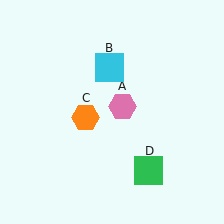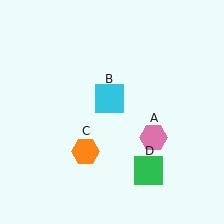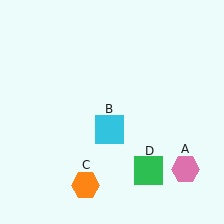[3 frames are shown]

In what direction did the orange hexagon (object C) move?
The orange hexagon (object C) moved down.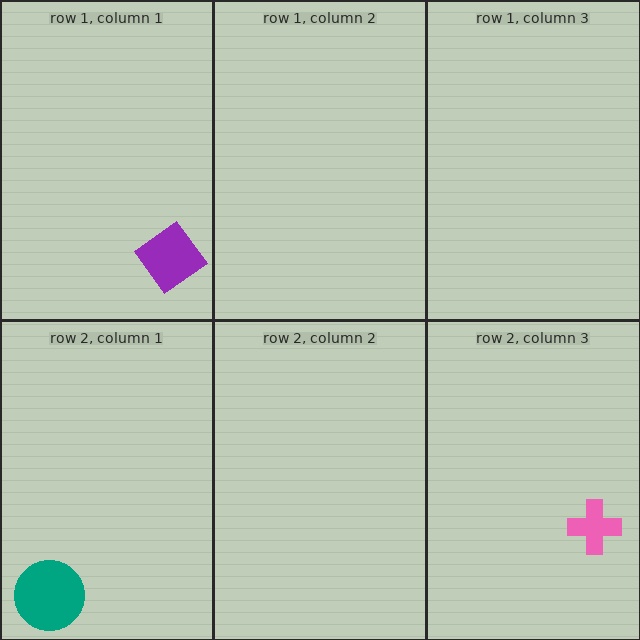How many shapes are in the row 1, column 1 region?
1.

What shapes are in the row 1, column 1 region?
The purple diamond.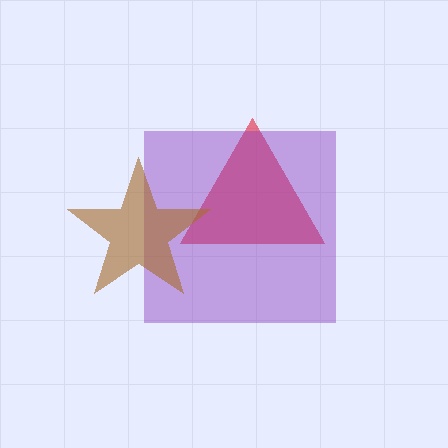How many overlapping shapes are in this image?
There are 3 overlapping shapes in the image.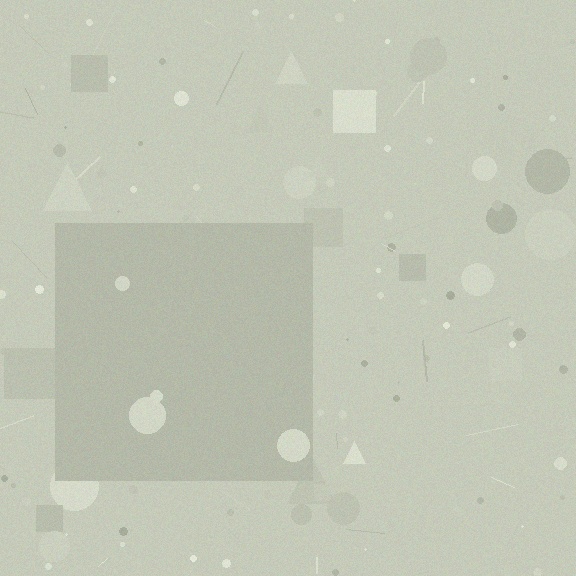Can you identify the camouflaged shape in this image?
The camouflaged shape is a square.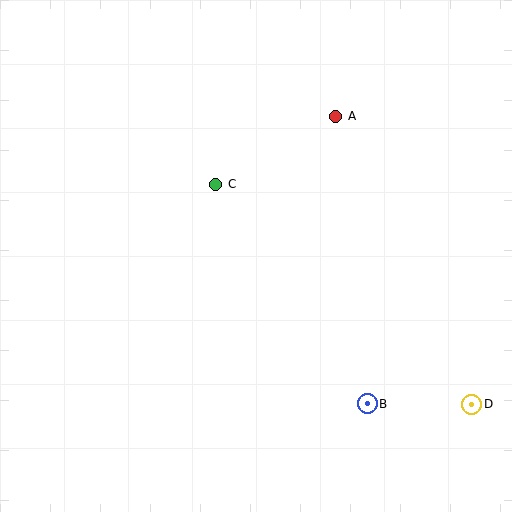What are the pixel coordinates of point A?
Point A is at (336, 116).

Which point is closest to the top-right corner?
Point A is closest to the top-right corner.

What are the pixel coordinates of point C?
Point C is at (216, 184).